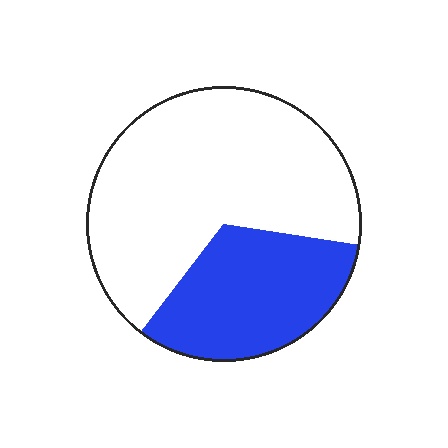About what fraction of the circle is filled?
About one third (1/3).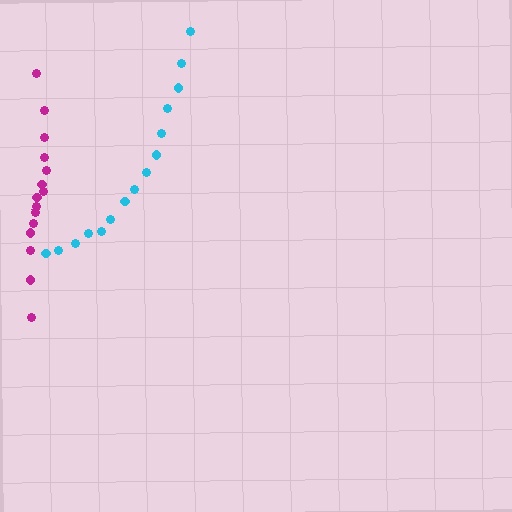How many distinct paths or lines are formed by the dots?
There are 2 distinct paths.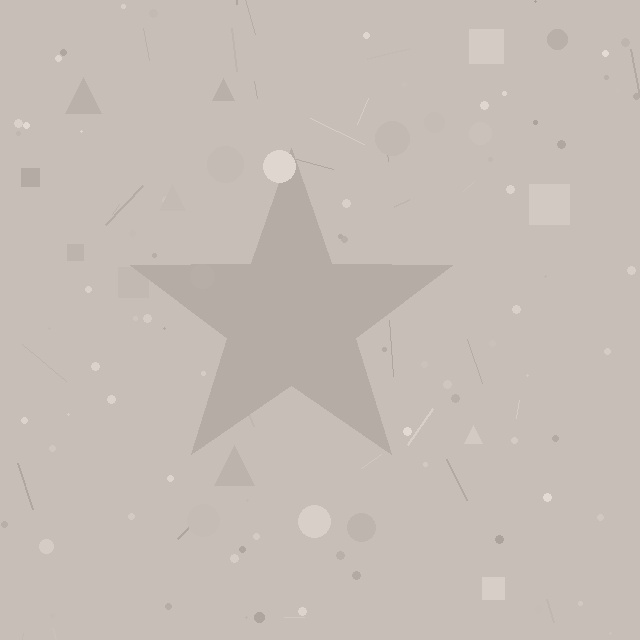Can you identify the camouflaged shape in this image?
The camouflaged shape is a star.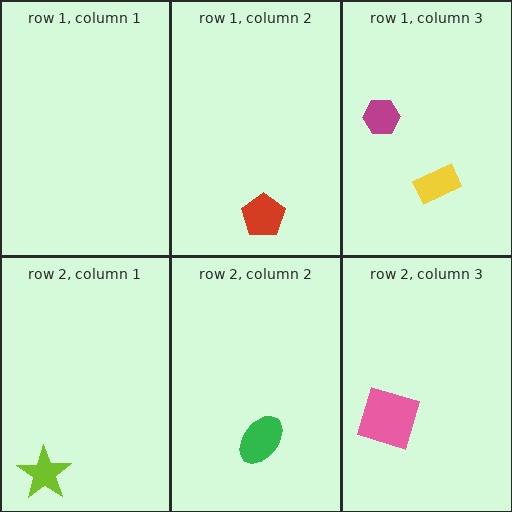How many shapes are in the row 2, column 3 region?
1.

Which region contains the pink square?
The row 2, column 3 region.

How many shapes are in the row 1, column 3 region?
2.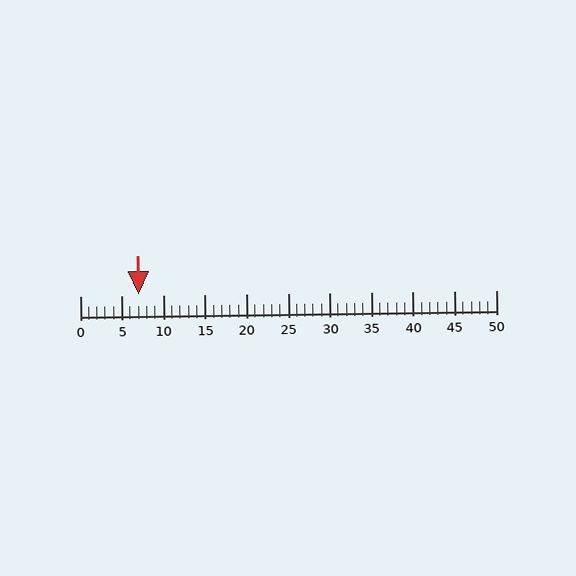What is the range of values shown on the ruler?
The ruler shows values from 0 to 50.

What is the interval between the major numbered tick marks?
The major tick marks are spaced 5 units apart.